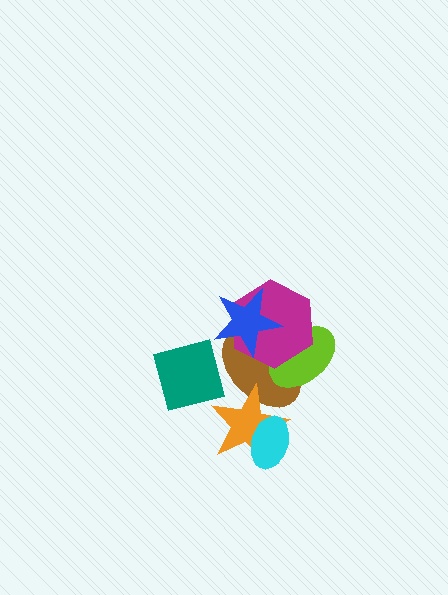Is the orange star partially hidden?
Yes, it is partially covered by another shape.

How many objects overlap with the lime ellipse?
3 objects overlap with the lime ellipse.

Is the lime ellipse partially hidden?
Yes, it is partially covered by another shape.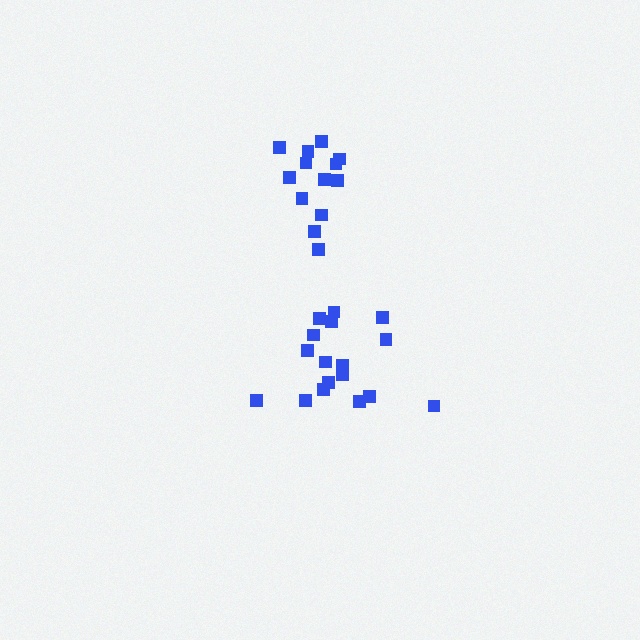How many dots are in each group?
Group 1: 13 dots, Group 2: 17 dots (30 total).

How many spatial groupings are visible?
There are 2 spatial groupings.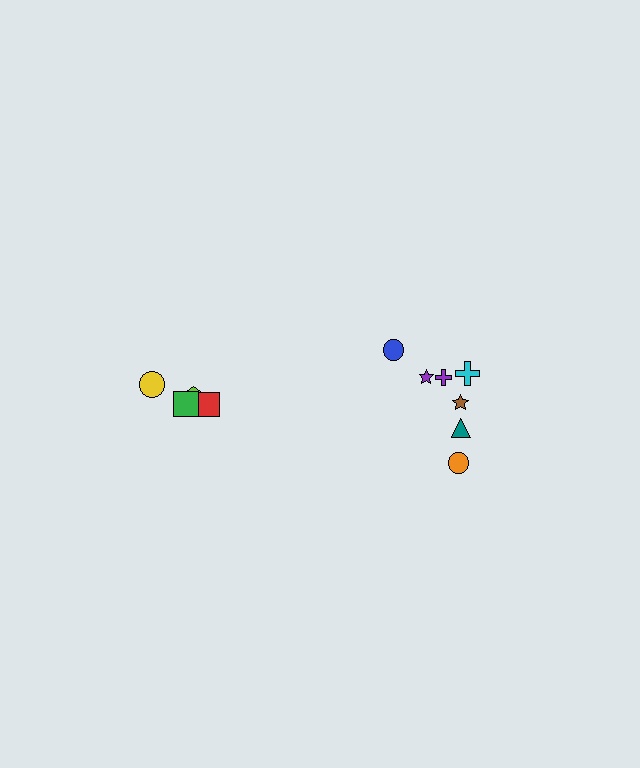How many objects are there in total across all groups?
There are 12 objects.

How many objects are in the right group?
There are 7 objects.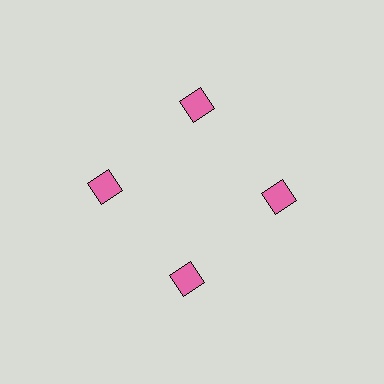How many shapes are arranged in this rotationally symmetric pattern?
There are 4 shapes, arranged in 4 groups of 1.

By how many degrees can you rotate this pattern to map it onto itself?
The pattern maps onto itself every 90 degrees of rotation.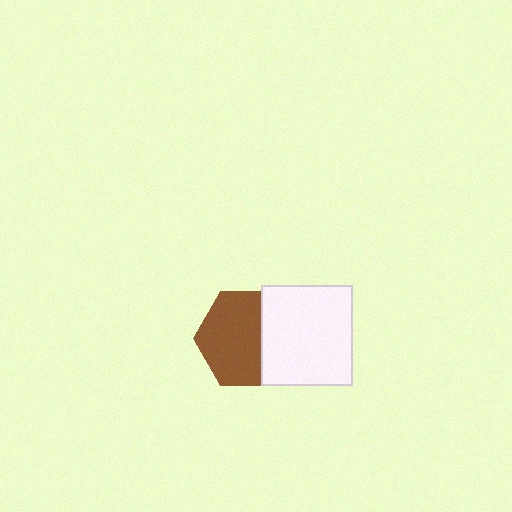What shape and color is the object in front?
The object in front is a white rectangle.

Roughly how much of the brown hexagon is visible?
Most of it is visible (roughly 67%).